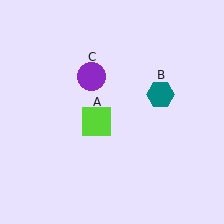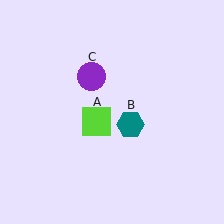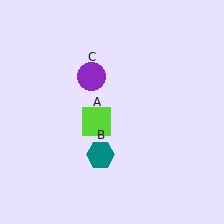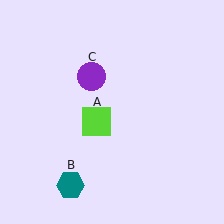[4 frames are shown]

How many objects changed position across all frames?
1 object changed position: teal hexagon (object B).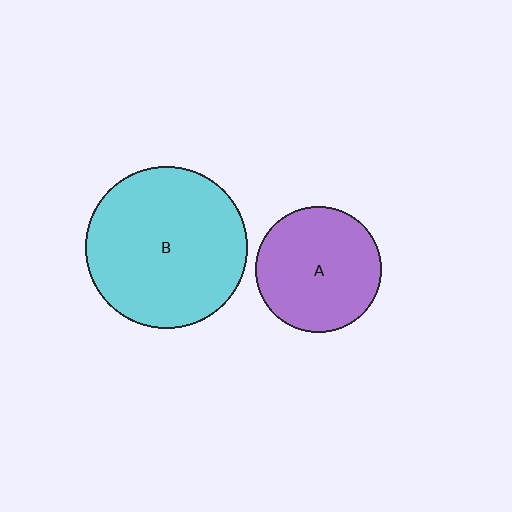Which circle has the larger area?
Circle B (cyan).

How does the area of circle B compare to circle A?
Approximately 1.6 times.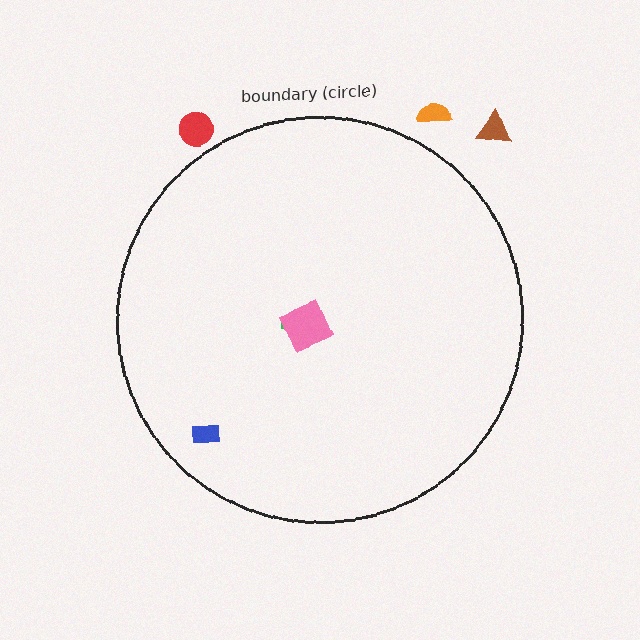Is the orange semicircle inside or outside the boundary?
Outside.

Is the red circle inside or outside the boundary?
Outside.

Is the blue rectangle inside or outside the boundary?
Inside.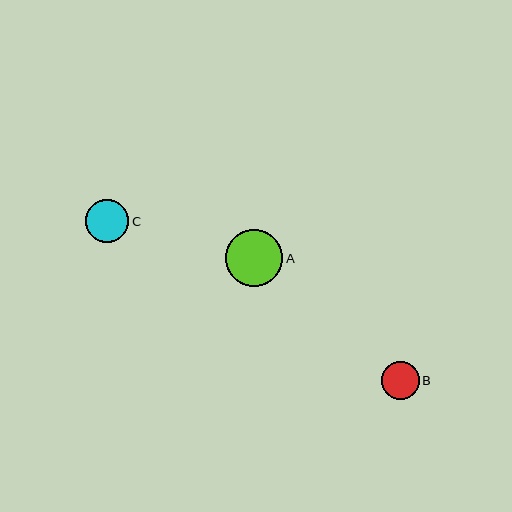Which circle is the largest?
Circle A is the largest with a size of approximately 57 pixels.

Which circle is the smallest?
Circle B is the smallest with a size of approximately 37 pixels.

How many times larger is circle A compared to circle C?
Circle A is approximately 1.3 times the size of circle C.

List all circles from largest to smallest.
From largest to smallest: A, C, B.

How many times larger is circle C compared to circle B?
Circle C is approximately 1.1 times the size of circle B.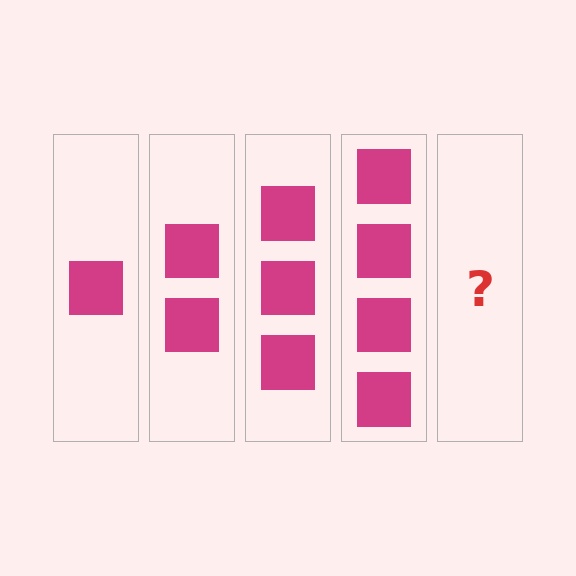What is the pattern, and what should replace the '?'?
The pattern is that each step adds one more square. The '?' should be 5 squares.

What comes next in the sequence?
The next element should be 5 squares.